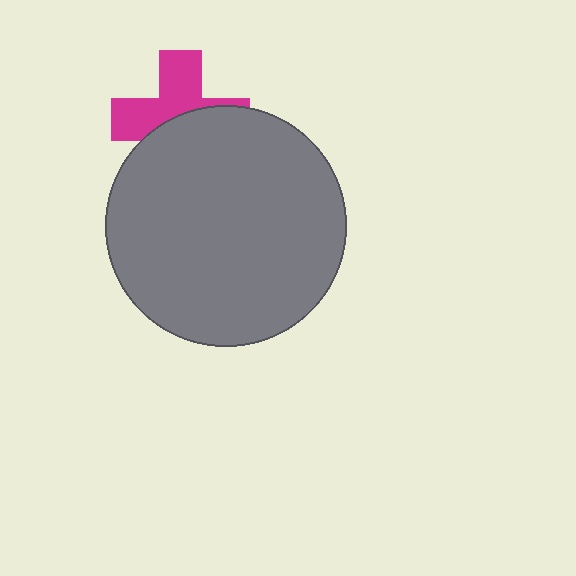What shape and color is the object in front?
The object in front is a gray circle.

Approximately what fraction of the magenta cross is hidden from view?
Roughly 50% of the magenta cross is hidden behind the gray circle.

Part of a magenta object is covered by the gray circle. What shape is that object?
It is a cross.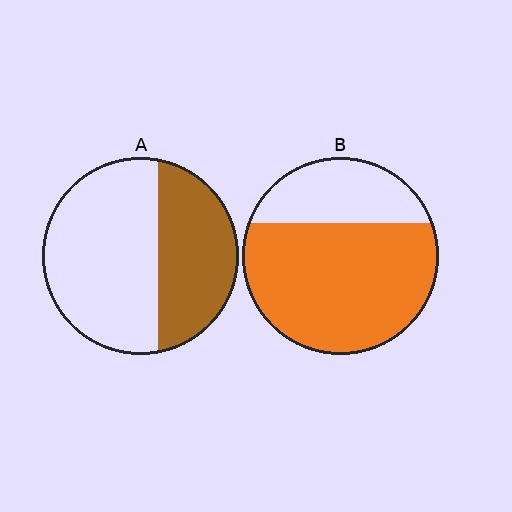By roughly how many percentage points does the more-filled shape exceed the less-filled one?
By roughly 30 percentage points (B over A).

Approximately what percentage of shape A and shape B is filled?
A is approximately 40% and B is approximately 70%.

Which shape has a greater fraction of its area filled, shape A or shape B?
Shape B.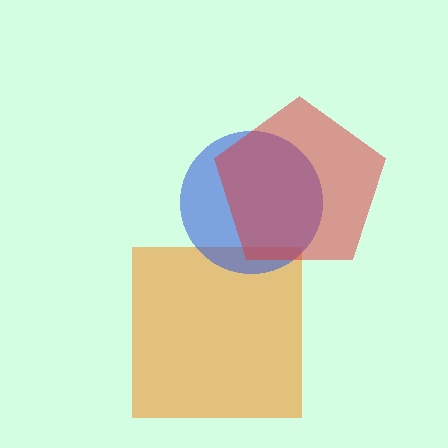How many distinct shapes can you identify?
There are 3 distinct shapes: an orange square, a blue circle, a red pentagon.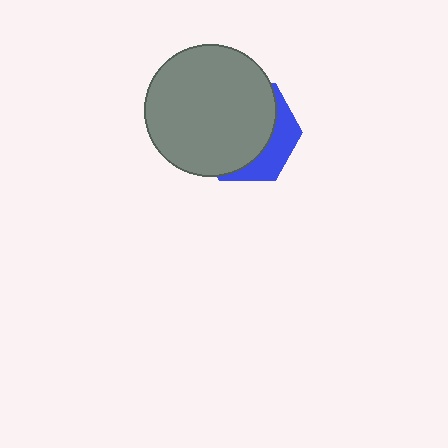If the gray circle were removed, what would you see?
You would see the complete blue hexagon.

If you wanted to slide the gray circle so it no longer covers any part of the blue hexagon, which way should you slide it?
Slide it toward the upper-left — that is the most direct way to separate the two shapes.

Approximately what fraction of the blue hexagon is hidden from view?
Roughly 70% of the blue hexagon is hidden behind the gray circle.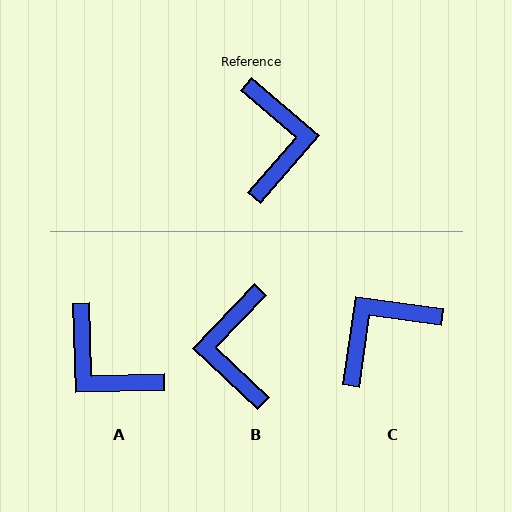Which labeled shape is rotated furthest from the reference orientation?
B, about 177 degrees away.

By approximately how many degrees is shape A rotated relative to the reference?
Approximately 138 degrees clockwise.